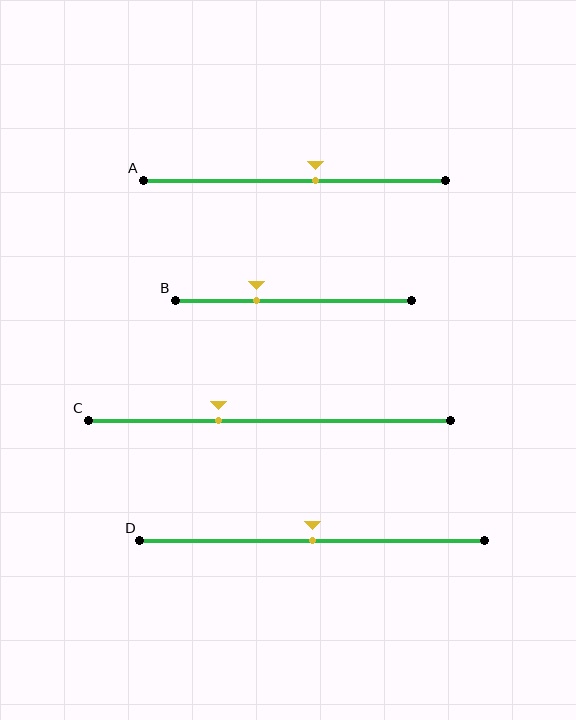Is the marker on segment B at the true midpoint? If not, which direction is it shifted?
No, the marker on segment B is shifted to the left by about 16% of the segment length.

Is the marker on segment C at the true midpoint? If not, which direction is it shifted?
No, the marker on segment C is shifted to the left by about 14% of the segment length.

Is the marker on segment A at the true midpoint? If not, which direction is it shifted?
No, the marker on segment A is shifted to the right by about 7% of the segment length.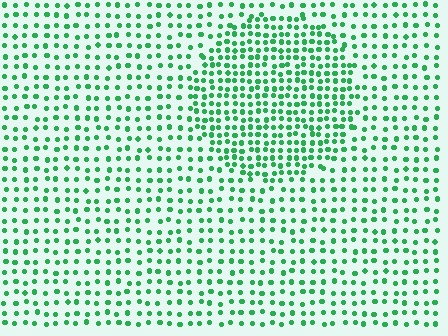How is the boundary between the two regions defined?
The boundary is defined by a change in element density (approximately 1.8x ratio). All elements are the same color, size, and shape.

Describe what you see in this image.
The image contains small green elements arranged at two different densities. A circle-shaped region is visible where the elements are more densely packed than the surrounding area.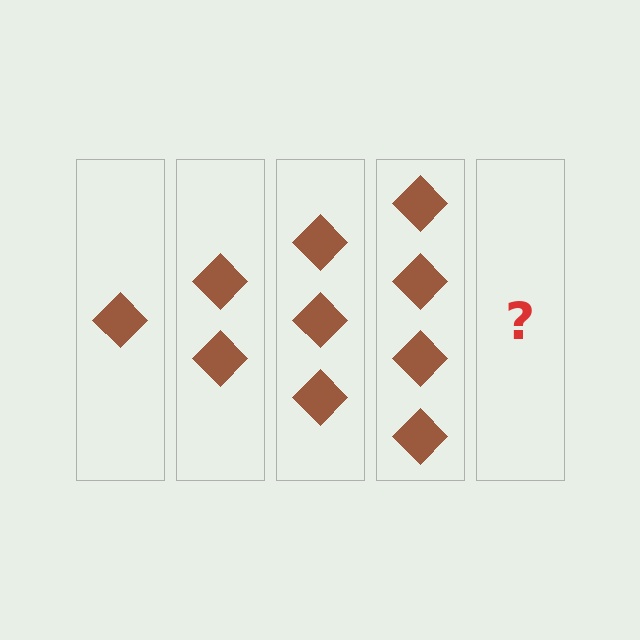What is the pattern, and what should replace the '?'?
The pattern is that each step adds one more diamond. The '?' should be 5 diamonds.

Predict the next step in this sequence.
The next step is 5 diamonds.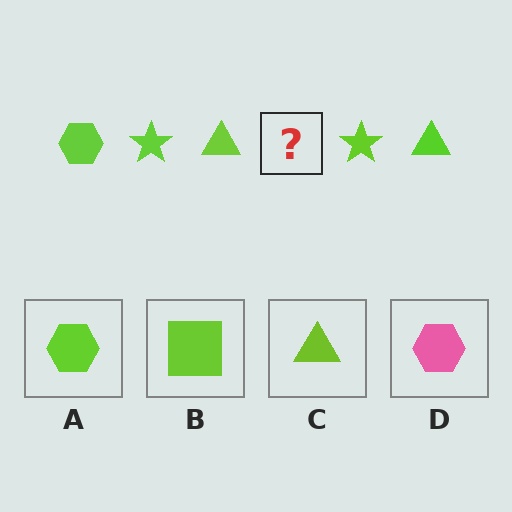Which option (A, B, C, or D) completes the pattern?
A.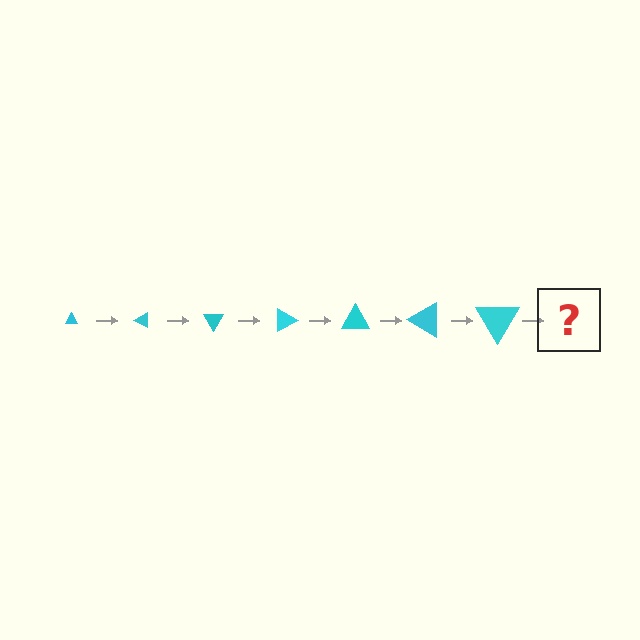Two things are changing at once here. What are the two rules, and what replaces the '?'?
The two rules are that the triangle grows larger each step and it rotates 30 degrees each step. The '?' should be a triangle, larger than the previous one and rotated 210 degrees from the start.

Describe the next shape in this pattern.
It should be a triangle, larger than the previous one and rotated 210 degrees from the start.